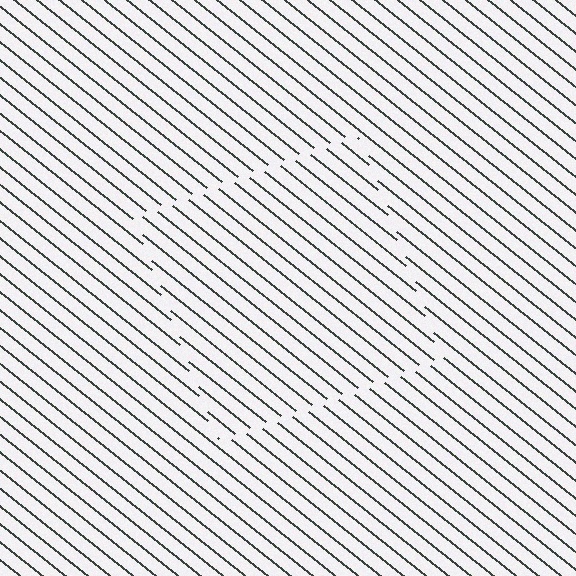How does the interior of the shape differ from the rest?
The interior of the shape contains the same grating, shifted by half a period — the contour is defined by the phase discontinuity where line-ends from the inner and outer gratings abut.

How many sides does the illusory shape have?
4 sides — the line-ends trace a square.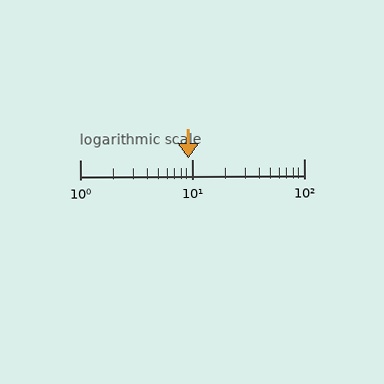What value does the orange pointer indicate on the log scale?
The pointer indicates approximately 9.3.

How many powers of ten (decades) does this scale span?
The scale spans 2 decades, from 1 to 100.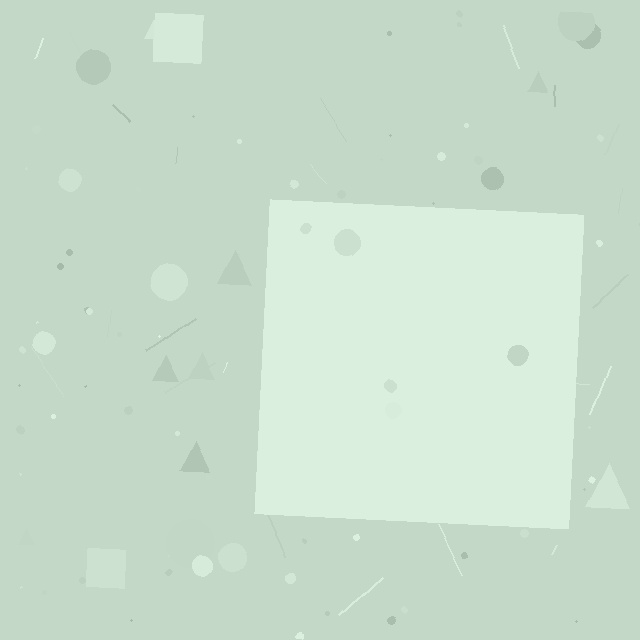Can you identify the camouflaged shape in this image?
The camouflaged shape is a square.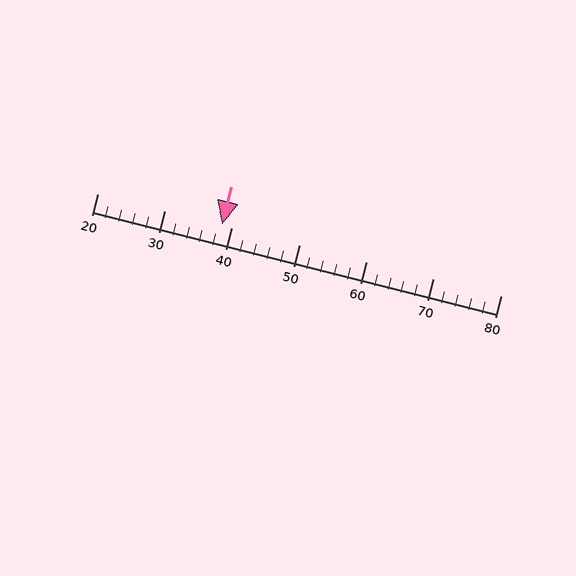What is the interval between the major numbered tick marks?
The major tick marks are spaced 10 units apart.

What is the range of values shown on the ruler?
The ruler shows values from 20 to 80.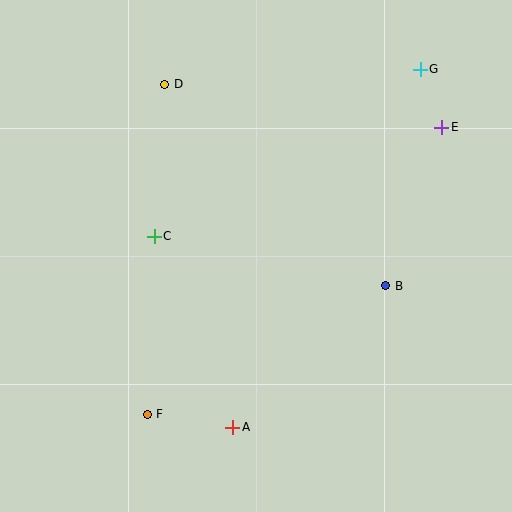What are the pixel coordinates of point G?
Point G is at (420, 69).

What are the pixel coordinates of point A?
Point A is at (233, 427).